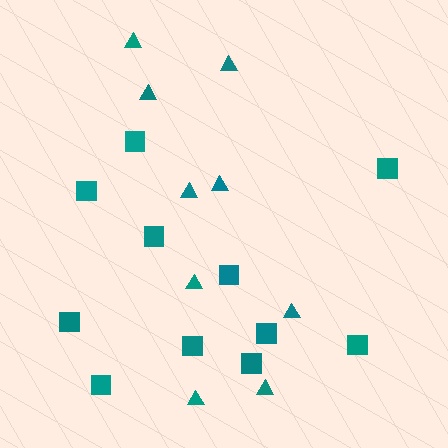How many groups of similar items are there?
There are 2 groups: one group of squares (11) and one group of triangles (9).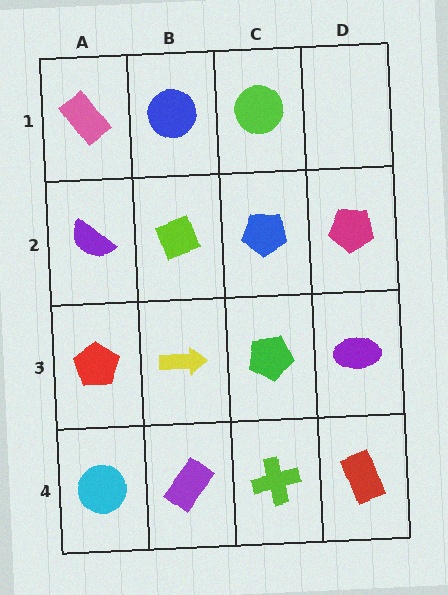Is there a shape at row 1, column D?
No, that cell is empty.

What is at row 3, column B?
A yellow arrow.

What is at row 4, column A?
A cyan circle.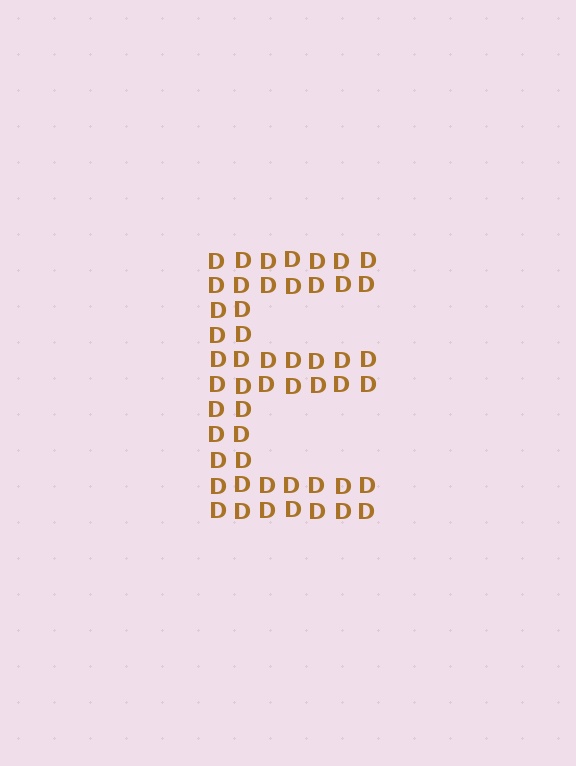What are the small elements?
The small elements are letter D's.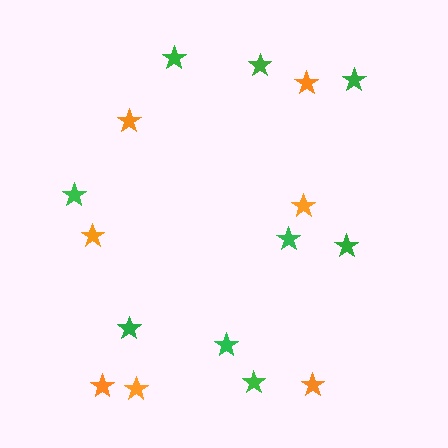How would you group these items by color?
There are 2 groups: one group of green stars (9) and one group of orange stars (7).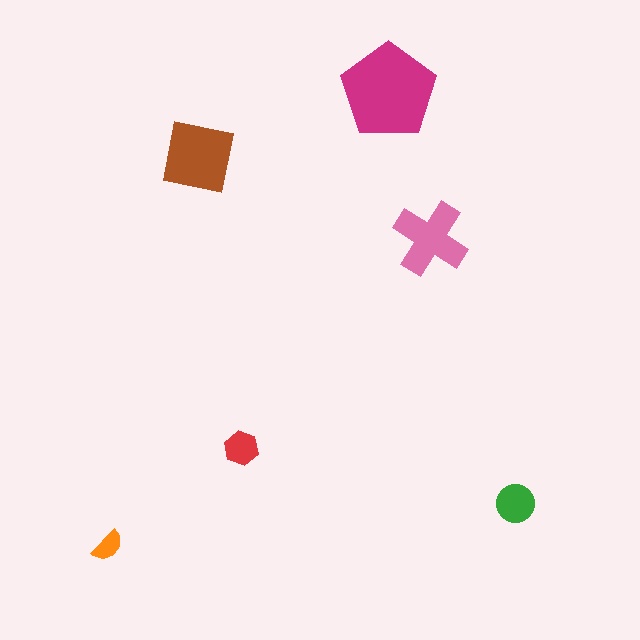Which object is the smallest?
The orange semicircle.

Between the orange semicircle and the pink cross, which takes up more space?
The pink cross.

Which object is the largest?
The magenta pentagon.